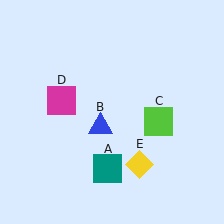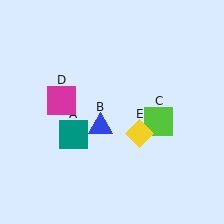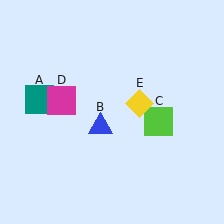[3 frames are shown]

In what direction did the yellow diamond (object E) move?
The yellow diamond (object E) moved up.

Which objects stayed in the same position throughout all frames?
Blue triangle (object B) and lime square (object C) and magenta square (object D) remained stationary.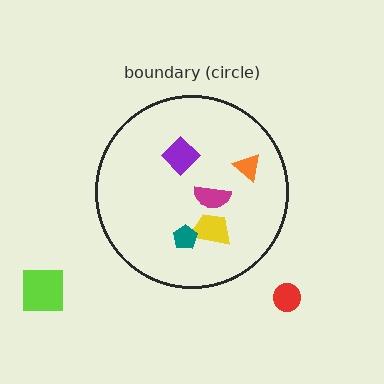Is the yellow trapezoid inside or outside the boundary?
Inside.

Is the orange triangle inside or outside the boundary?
Inside.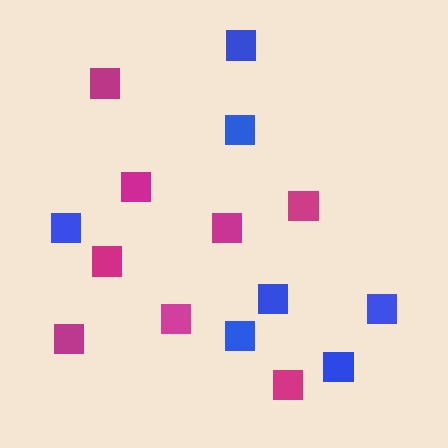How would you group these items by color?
There are 2 groups: one group of blue squares (7) and one group of magenta squares (8).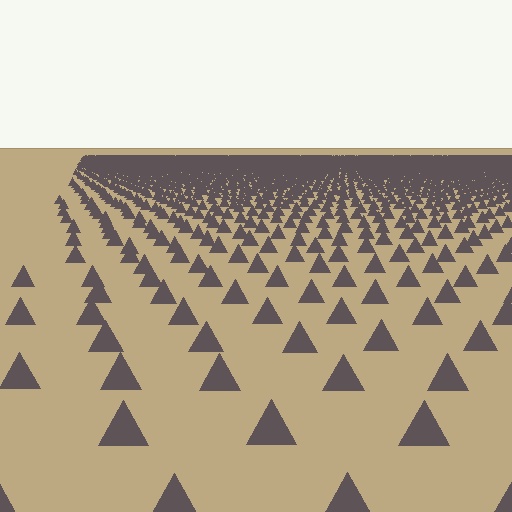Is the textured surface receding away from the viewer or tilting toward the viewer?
The surface is receding away from the viewer. Texture elements get smaller and denser toward the top.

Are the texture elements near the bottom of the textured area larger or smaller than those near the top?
Larger. Near the bottom, elements are closer to the viewer and appear at a bigger on-screen size.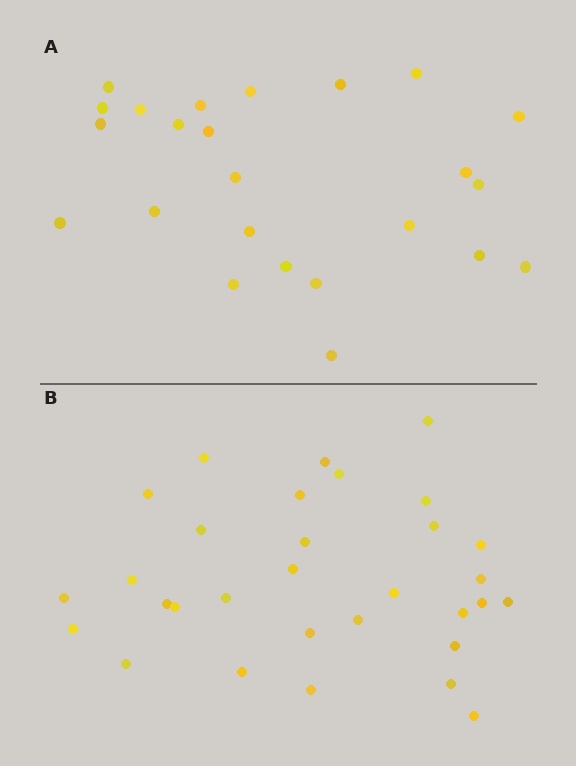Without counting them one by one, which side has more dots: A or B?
Region B (the bottom region) has more dots.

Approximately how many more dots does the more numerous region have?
Region B has roughly 8 or so more dots than region A.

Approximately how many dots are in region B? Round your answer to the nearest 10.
About 30 dots. (The exact count is 31, which rounds to 30.)